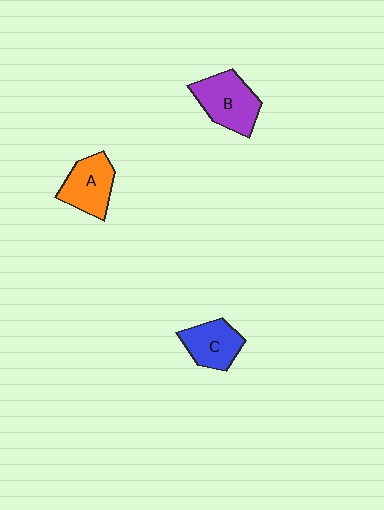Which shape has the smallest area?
Shape C (blue).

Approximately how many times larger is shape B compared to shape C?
Approximately 1.3 times.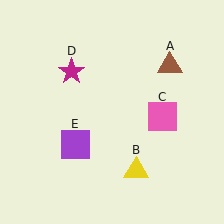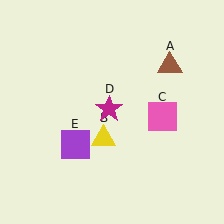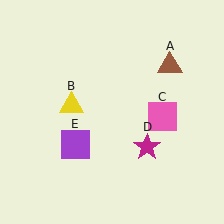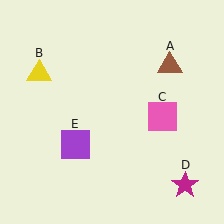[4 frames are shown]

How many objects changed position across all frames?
2 objects changed position: yellow triangle (object B), magenta star (object D).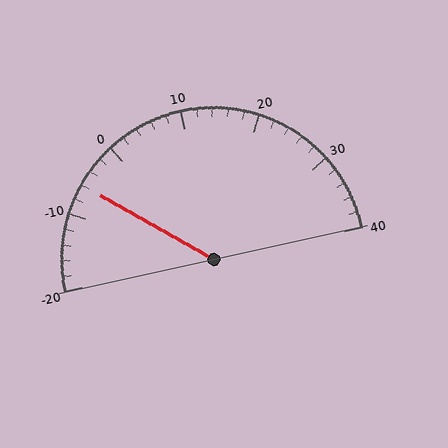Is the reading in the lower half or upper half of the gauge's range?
The reading is in the lower half of the range (-20 to 40).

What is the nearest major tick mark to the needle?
The nearest major tick mark is -10.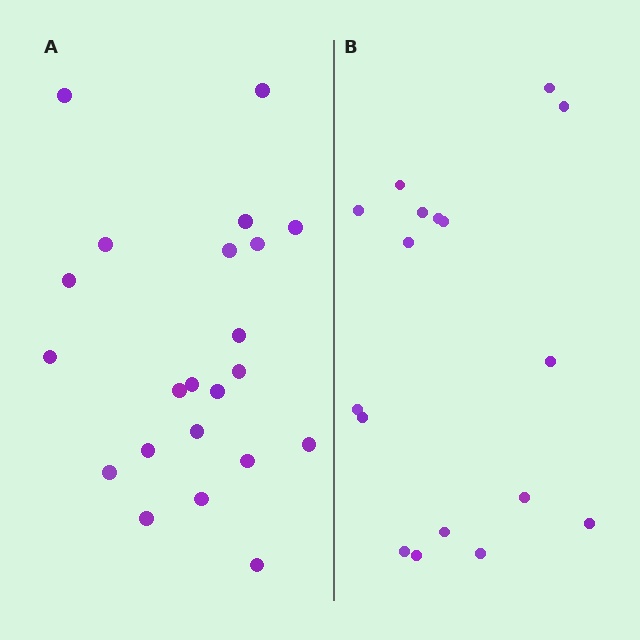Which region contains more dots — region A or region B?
Region A (the left region) has more dots.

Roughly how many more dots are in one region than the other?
Region A has about 5 more dots than region B.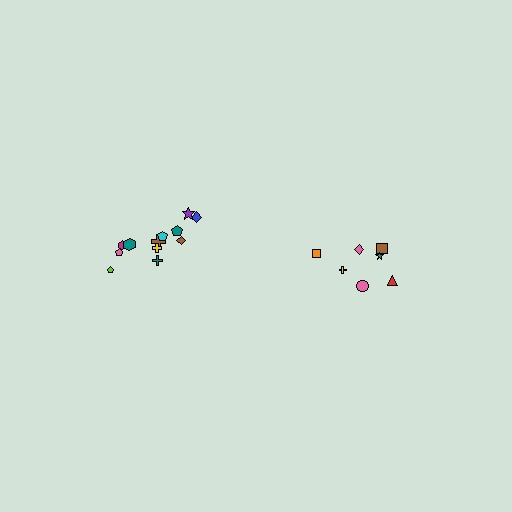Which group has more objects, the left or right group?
The left group.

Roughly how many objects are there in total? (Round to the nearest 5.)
Roughly 20 objects in total.